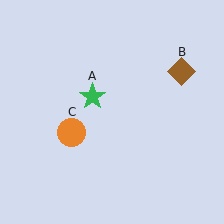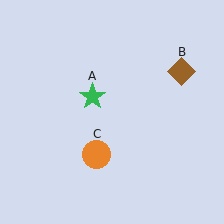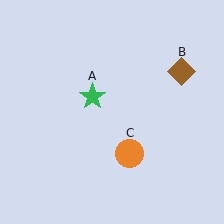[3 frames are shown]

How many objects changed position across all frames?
1 object changed position: orange circle (object C).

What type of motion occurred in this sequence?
The orange circle (object C) rotated counterclockwise around the center of the scene.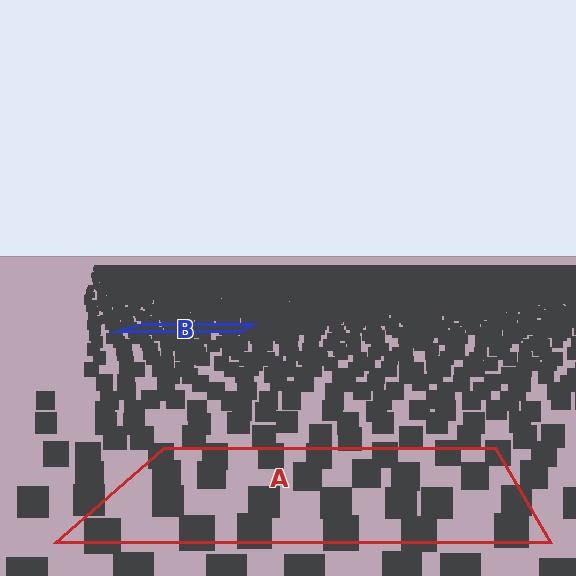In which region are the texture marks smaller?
The texture marks are smaller in region B, because it is farther away.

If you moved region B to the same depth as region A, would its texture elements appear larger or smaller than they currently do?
They would appear larger. At a closer depth, the same texture elements are projected at a bigger on-screen size.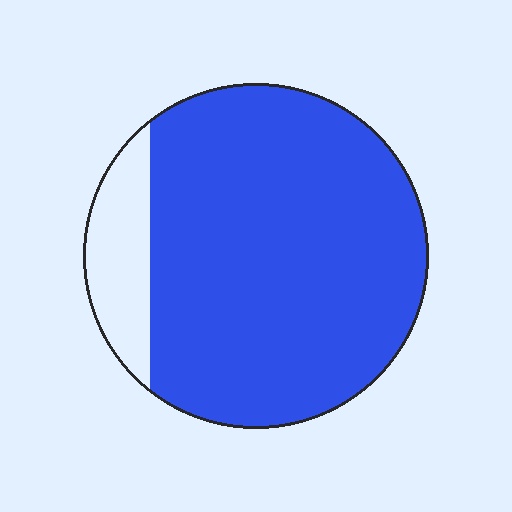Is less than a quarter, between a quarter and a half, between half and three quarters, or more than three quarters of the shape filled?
More than three quarters.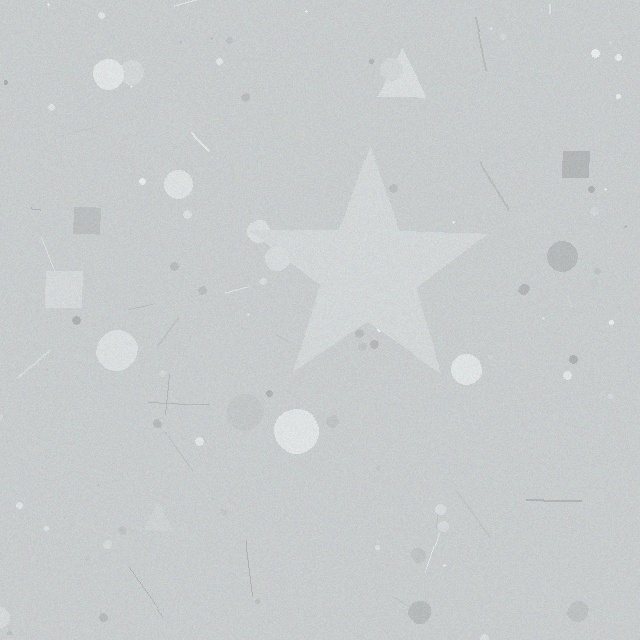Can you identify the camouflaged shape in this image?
The camouflaged shape is a star.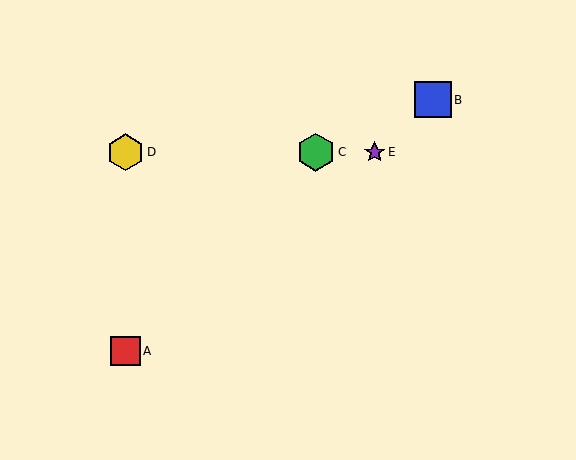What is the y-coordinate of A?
Object A is at y≈351.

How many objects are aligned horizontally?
3 objects (C, D, E) are aligned horizontally.